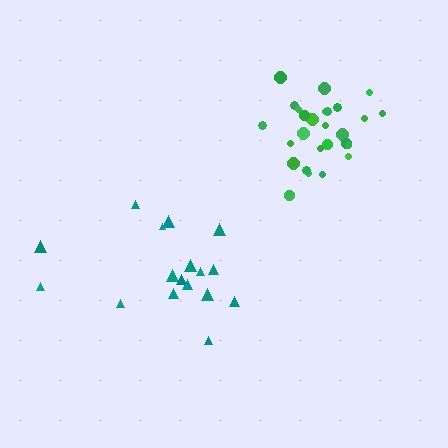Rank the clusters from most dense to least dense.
green, teal.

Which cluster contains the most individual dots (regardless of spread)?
Green (27).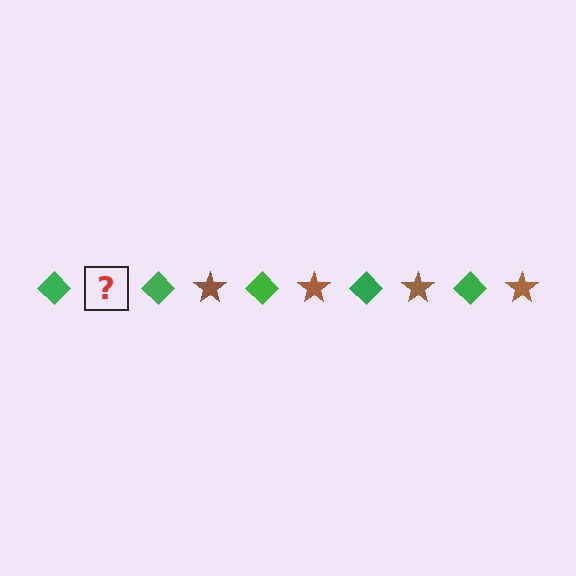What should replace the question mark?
The question mark should be replaced with a brown star.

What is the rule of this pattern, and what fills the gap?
The rule is that the pattern alternates between green diamond and brown star. The gap should be filled with a brown star.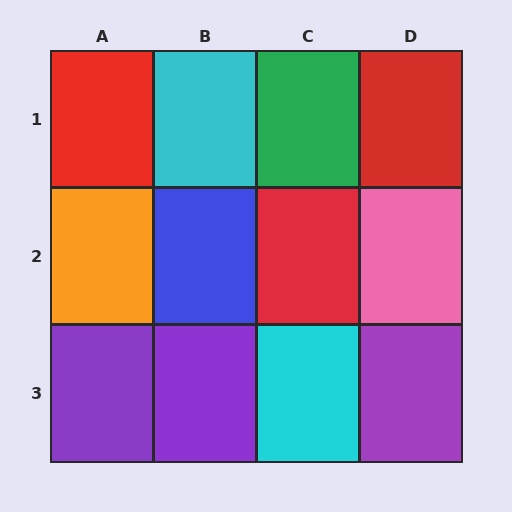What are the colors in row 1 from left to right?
Red, cyan, green, red.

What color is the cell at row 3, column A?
Purple.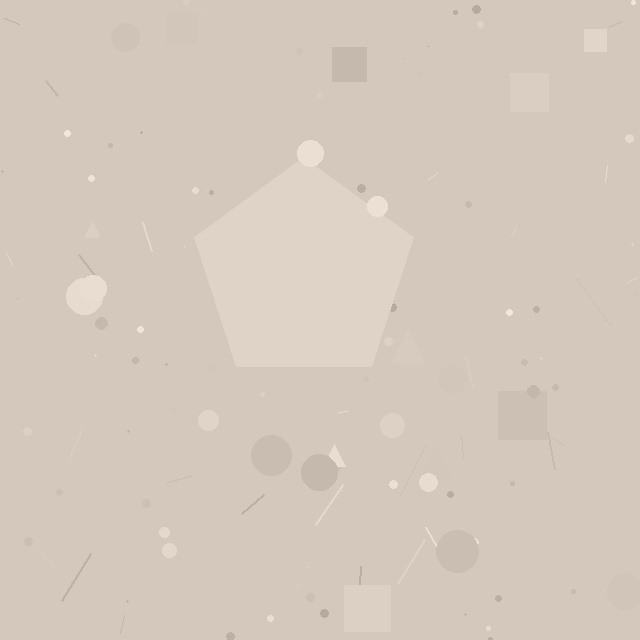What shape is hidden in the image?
A pentagon is hidden in the image.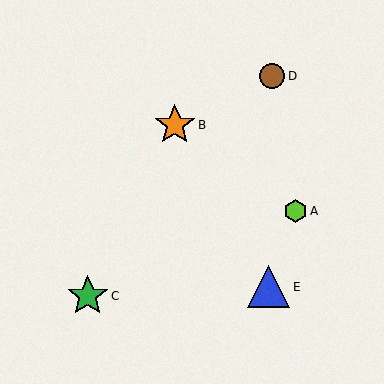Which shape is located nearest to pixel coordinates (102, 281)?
The green star (labeled C) at (88, 296) is nearest to that location.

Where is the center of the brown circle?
The center of the brown circle is at (272, 76).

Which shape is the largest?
The blue triangle (labeled E) is the largest.